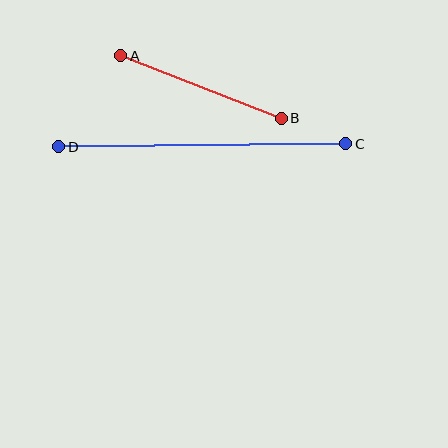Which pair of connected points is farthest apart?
Points C and D are farthest apart.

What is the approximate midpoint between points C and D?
The midpoint is at approximately (202, 145) pixels.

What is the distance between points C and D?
The distance is approximately 287 pixels.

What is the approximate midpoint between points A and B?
The midpoint is at approximately (201, 87) pixels.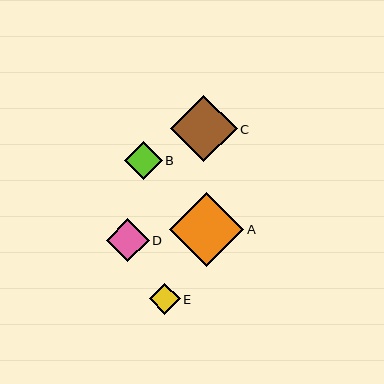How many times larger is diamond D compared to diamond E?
Diamond D is approximately 1.4 times the size of diamond E.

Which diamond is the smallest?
Diamond E is the smallest with a size of approximately 31 pixels.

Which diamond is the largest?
Diamond A is the largest with a size of approximately 74 pixels.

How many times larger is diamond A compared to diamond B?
Diamond A is approximately 2.0 times the size of diamond B.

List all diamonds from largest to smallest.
From largest to smallest: A, C, D, B, E.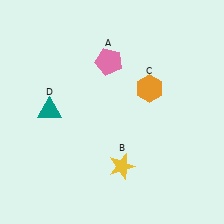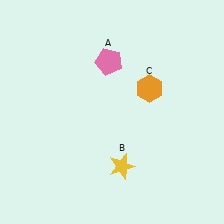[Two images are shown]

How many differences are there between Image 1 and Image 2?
There is 1 difference between the two images.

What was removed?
The teal triangle (D) was removed in Image 2.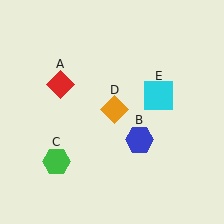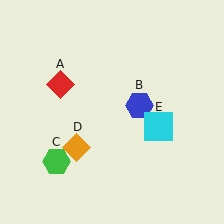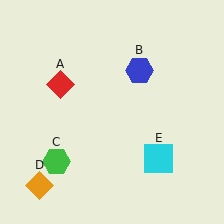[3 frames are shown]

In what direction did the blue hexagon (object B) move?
The blue hexagon (object B) moved up.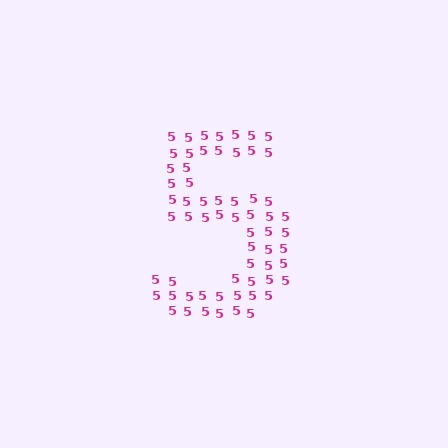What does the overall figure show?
The overall figure shows the digit 5.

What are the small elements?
The small elements are digit 5's.